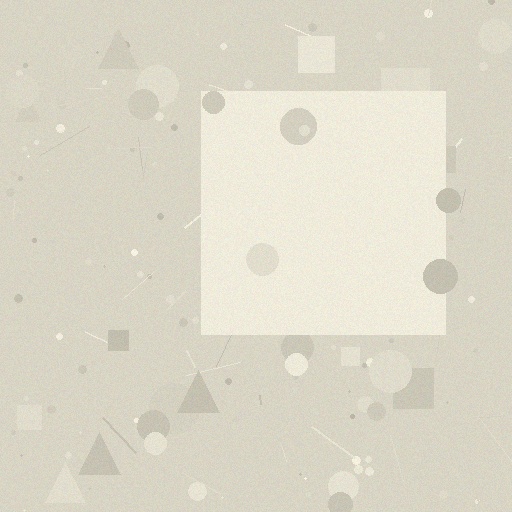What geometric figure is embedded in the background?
A square is embedded in the background.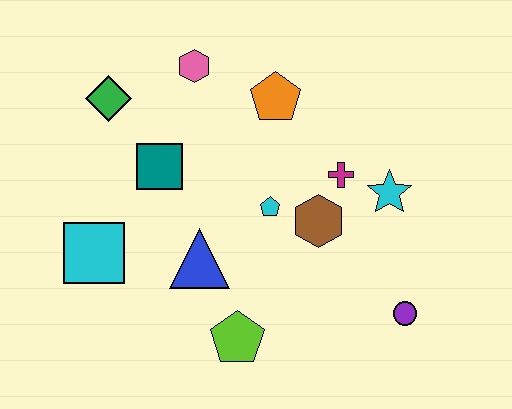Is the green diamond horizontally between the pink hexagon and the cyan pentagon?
No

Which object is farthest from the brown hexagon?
The green diamond is farthest from the brown hexagon.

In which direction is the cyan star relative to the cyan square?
The cyan star is to the right of the cyan square.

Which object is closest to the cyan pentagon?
The brown hexagon is closest to the cyan pentagon.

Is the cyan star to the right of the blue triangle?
Yes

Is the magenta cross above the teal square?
No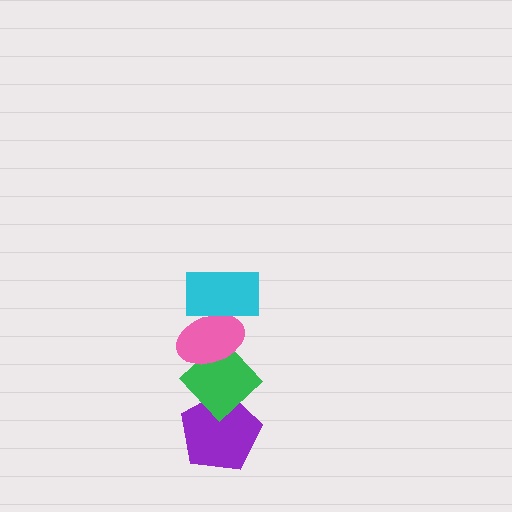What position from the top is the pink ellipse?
The pink ellipse is 2nd from the top.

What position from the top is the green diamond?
The green diamond is 3rd from the top.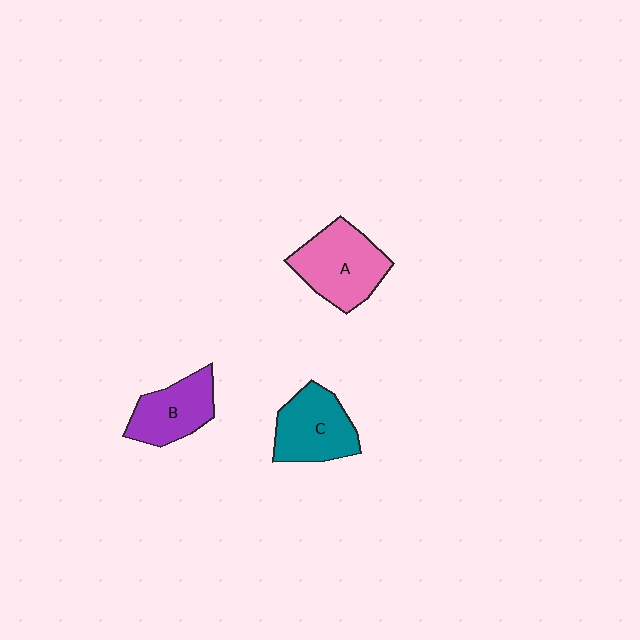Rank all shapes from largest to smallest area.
From largest to smallest: A (pink), C (teal), B (purple).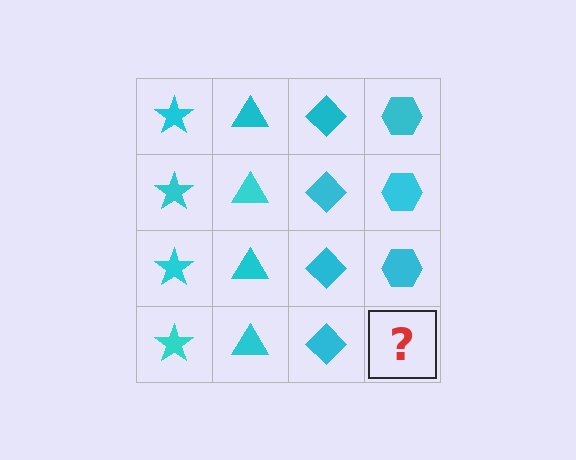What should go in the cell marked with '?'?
The missing cell should contain a cyan hexagon.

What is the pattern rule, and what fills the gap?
The rule is that each column has a consistent shape. The gap should be filled with a cyan hexagon.